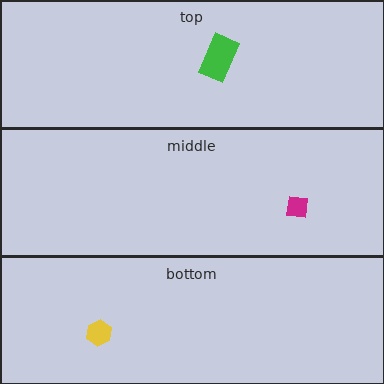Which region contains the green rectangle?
The top region.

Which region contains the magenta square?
The middle region.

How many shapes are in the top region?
1.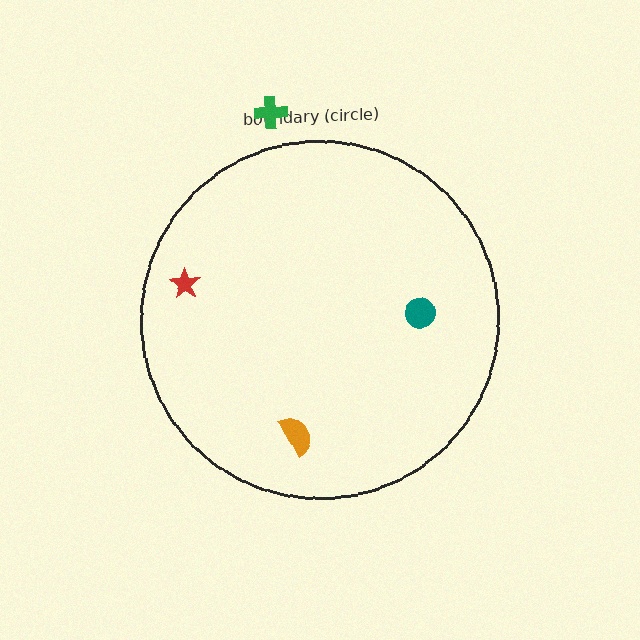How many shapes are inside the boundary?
3 inside, 1 outside.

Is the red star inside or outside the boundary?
Inside.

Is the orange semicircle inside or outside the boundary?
Inside.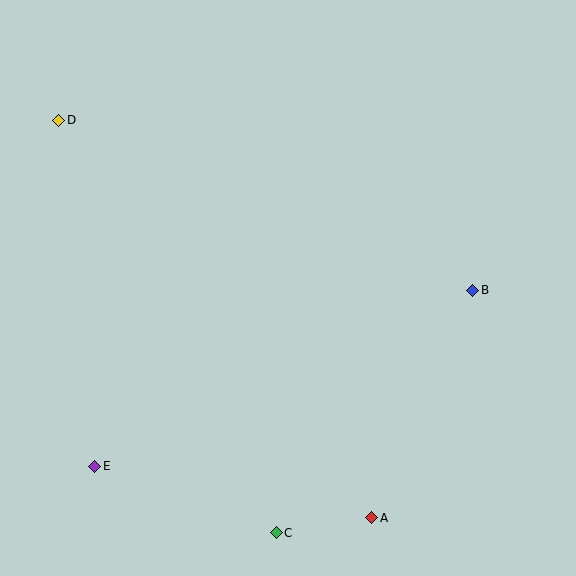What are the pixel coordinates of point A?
Point A is at (372, 518).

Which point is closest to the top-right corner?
Point B is closest to the top-right corner.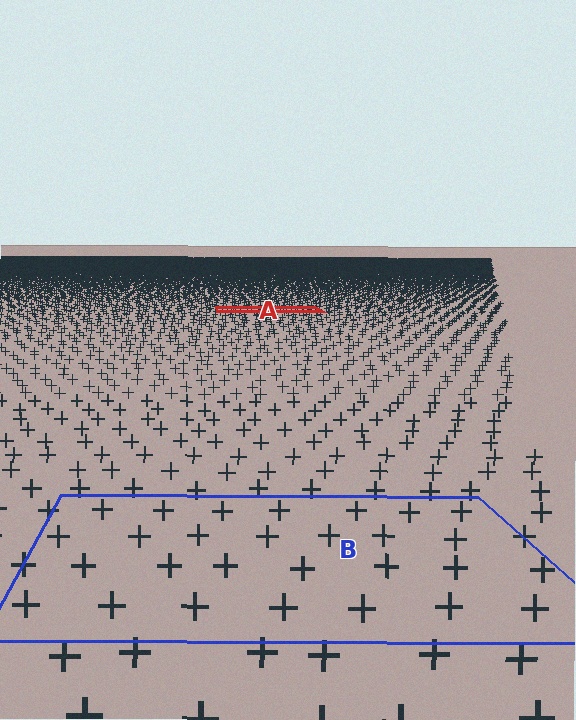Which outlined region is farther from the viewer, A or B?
Region A is farther from the viewer — the texture elements inside it appear smaller and more densely packed.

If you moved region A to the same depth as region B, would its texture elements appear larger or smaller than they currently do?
They would appear larger. At a closer depth, the same texture elements are projected at a bigger on-screen size.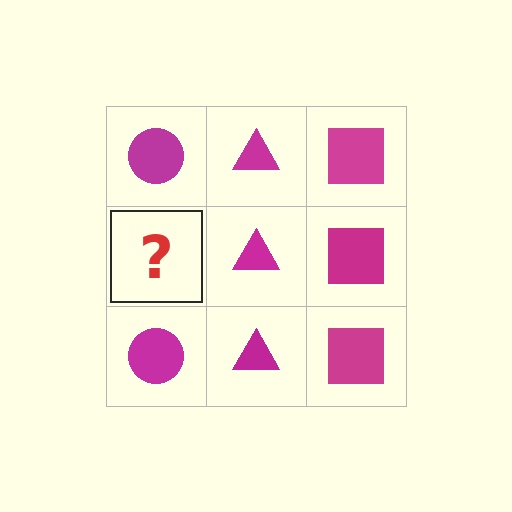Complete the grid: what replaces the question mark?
The question mark should be replaced with a magenta circle.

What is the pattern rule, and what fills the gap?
The rule is that each column has a consistent shape. The gap should be filled with a magenta circle.